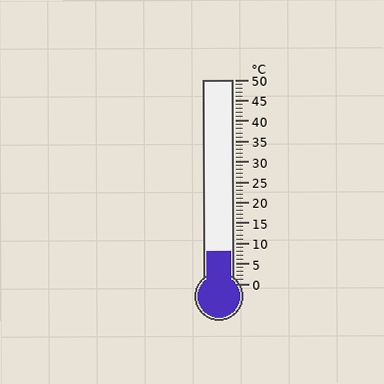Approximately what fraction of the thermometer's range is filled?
The thermometer is filled to approximately 15% of its range.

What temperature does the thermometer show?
The thermometer shows approximately 8°C.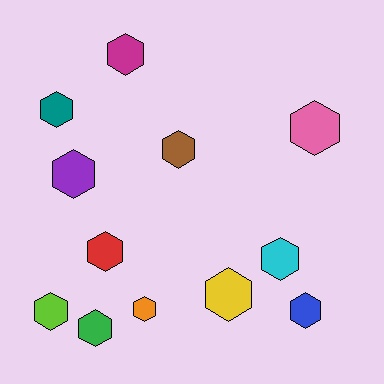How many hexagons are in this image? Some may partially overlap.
There are 12 hexagons.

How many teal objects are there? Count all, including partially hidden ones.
There is 1 teal object.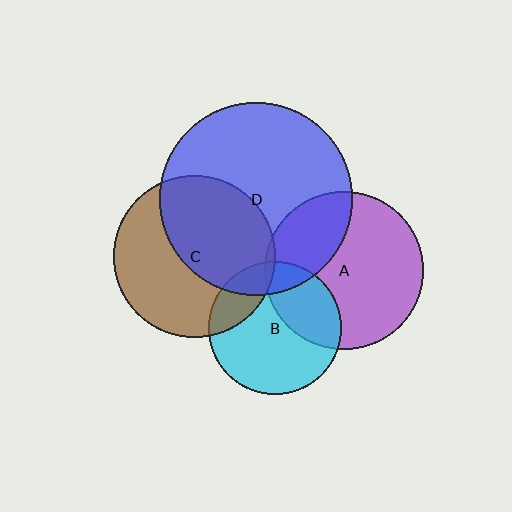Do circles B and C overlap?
Yes.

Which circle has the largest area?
Circle D (blue).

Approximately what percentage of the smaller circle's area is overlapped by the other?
Approximately 20%.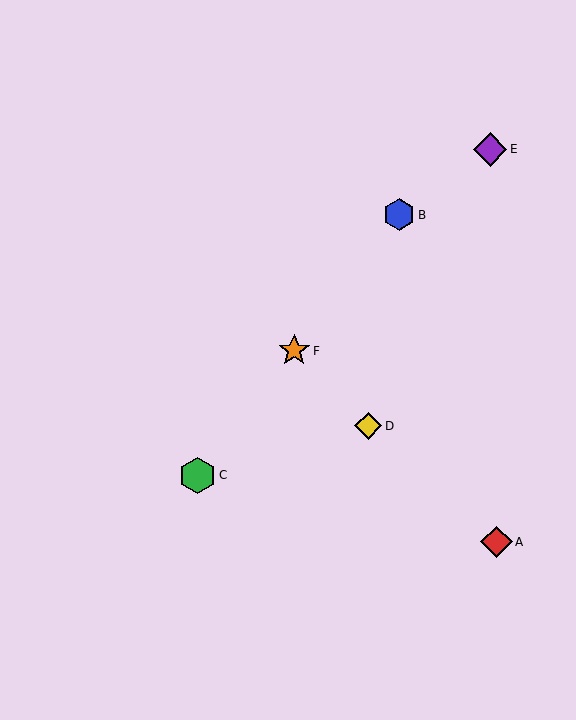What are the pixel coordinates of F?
Object F is at (294, 351).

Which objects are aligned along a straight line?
Objects B, C, F are aligned along a straight line.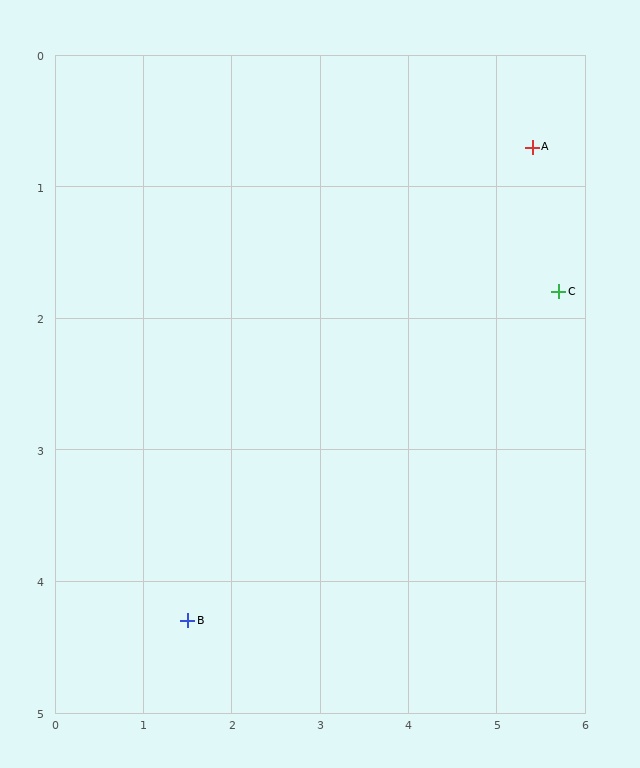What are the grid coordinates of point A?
Point A is at approximately (5.4, 0.7).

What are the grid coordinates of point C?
Point C is at approximately (5.7, 1.8).